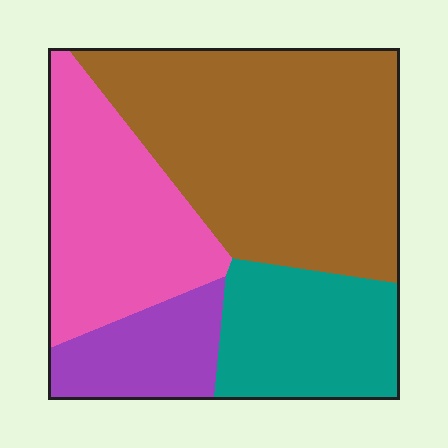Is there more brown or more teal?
Brown.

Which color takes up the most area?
Brown, at roughly 45%.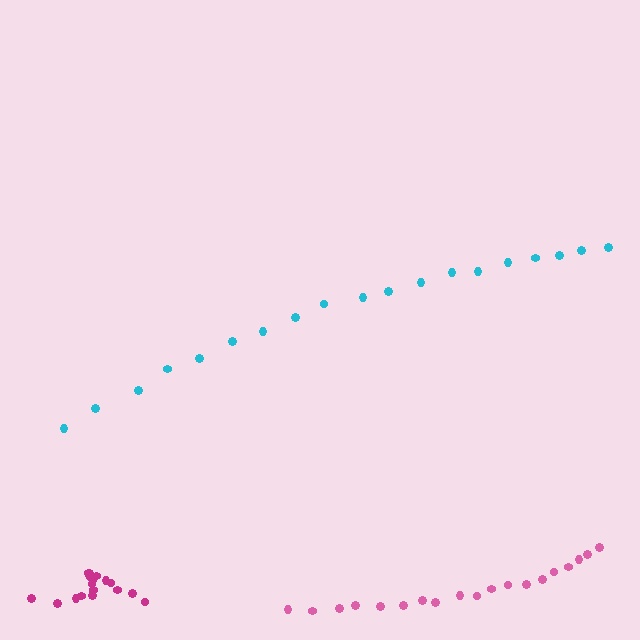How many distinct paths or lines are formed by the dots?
There are 3 distinct paths.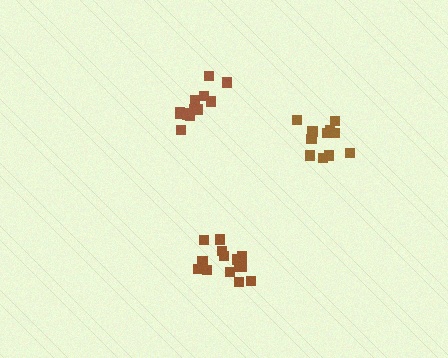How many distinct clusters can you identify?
There are 3 distinct clusters.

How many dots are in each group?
Group 1: 15 dots, Group 2: 13 dots, Group 3: 11 dots (39 total).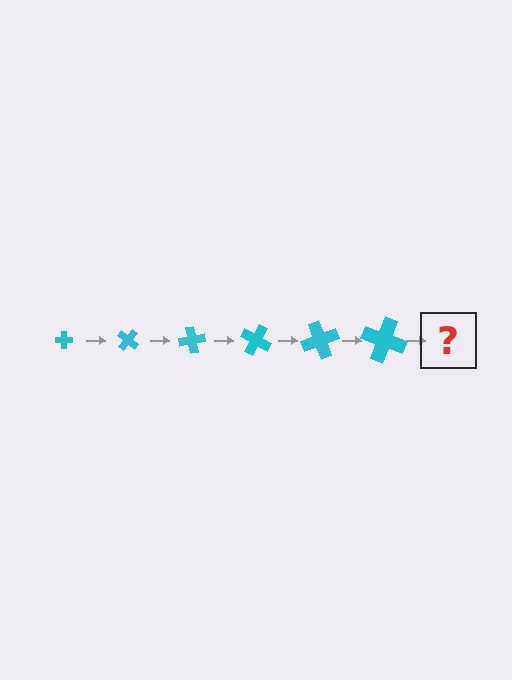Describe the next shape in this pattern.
It should be a cross, larger than the previous one and rotated 240 degrees from the start.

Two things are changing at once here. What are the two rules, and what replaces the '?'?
The two rules are that the cross grows larger each step and it rotates 40 degrees each step. The '?' should be a cross, larger than the previous one and rotated 240 degrees from the start.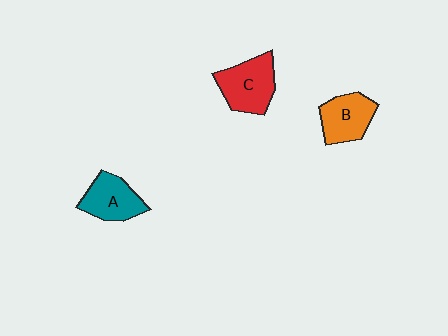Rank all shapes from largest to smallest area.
From largest to smallest: C (red), B (orange), A (teal).